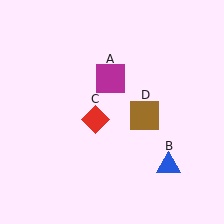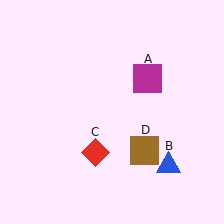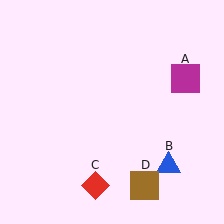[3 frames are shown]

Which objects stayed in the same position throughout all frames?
Blue triangle (object B) remained stationary.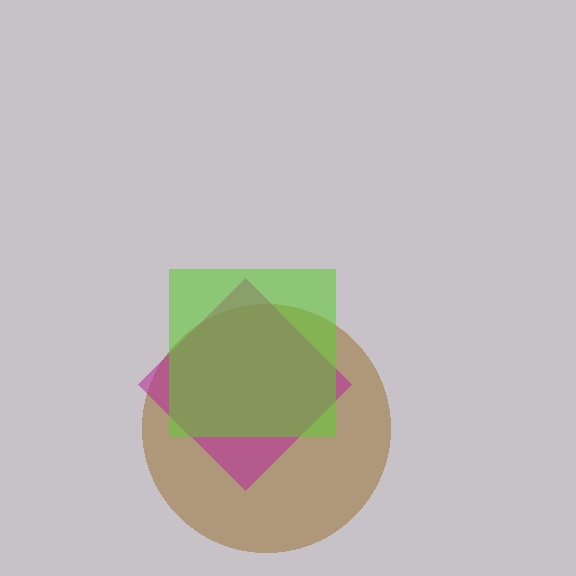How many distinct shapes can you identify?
There are 3 distinct shapes: a brown circle, a magenta diamond, a lime square.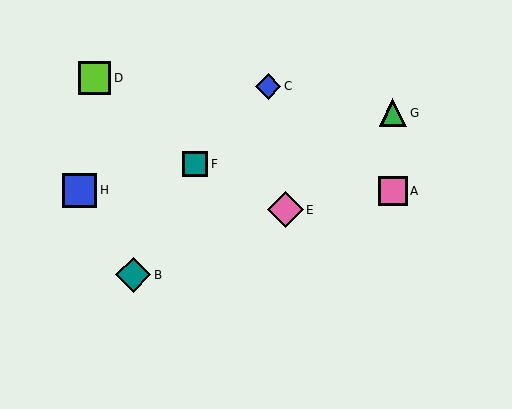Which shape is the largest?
The pink diamond (labeled E) is the largest.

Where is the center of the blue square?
The center of the blue square is at (79, 190).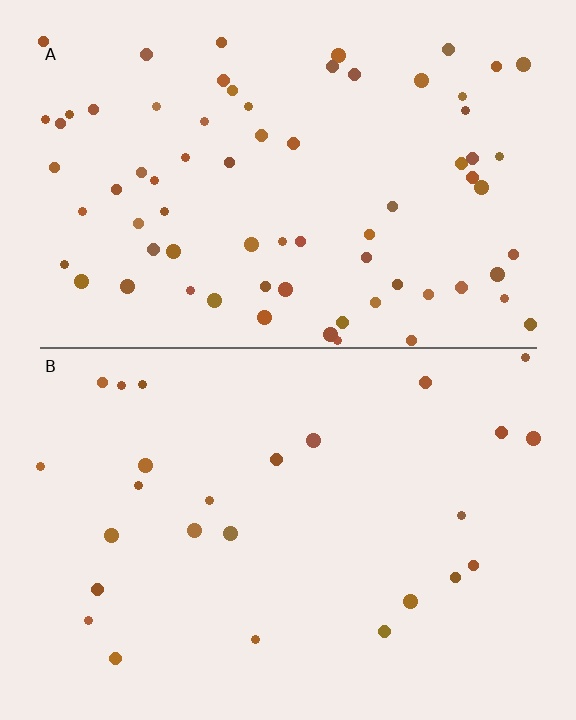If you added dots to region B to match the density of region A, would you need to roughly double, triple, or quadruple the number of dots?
Approximately triple.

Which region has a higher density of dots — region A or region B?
A (the top).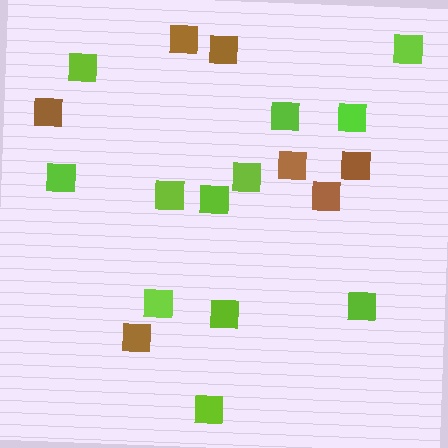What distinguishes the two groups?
There are 2 groups: one group of lime squares (12) and one group of brown squares (7).